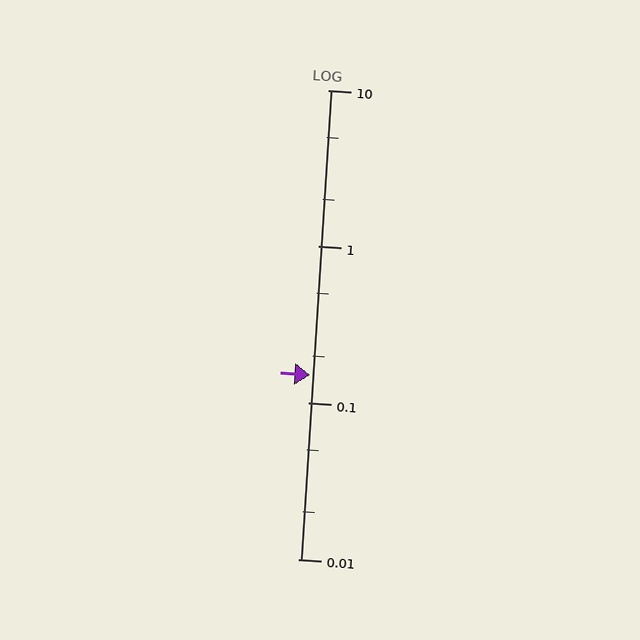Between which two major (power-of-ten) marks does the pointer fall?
The pointer is between 0.1 and 1.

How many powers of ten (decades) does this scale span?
The scale spans 3 decades, from 0.01 to 10.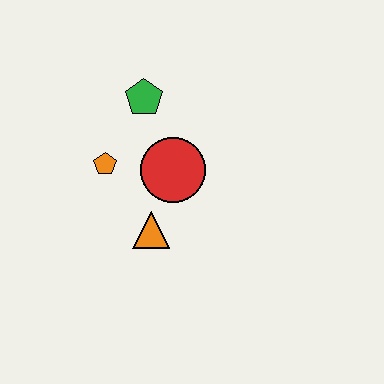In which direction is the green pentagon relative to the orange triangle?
The green pentagon is above the orange triangle.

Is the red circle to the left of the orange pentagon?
No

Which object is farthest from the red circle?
The green pentagon is farthest from the red circle.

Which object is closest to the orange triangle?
The red circle is closest to the orange triangle.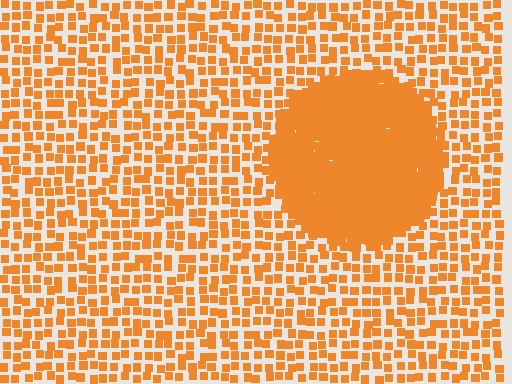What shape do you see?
I see a circle.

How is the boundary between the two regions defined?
The boundary is defined by a change in element density (approximately 2.9x ratio). All elements are the same color, size, and shape.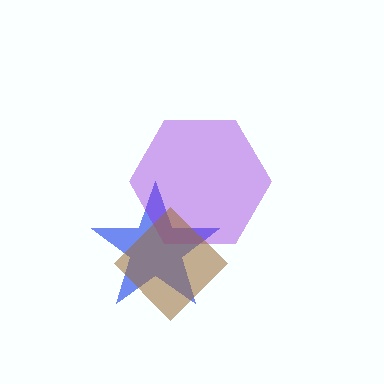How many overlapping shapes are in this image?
There are 3 overlapping shapes in the image.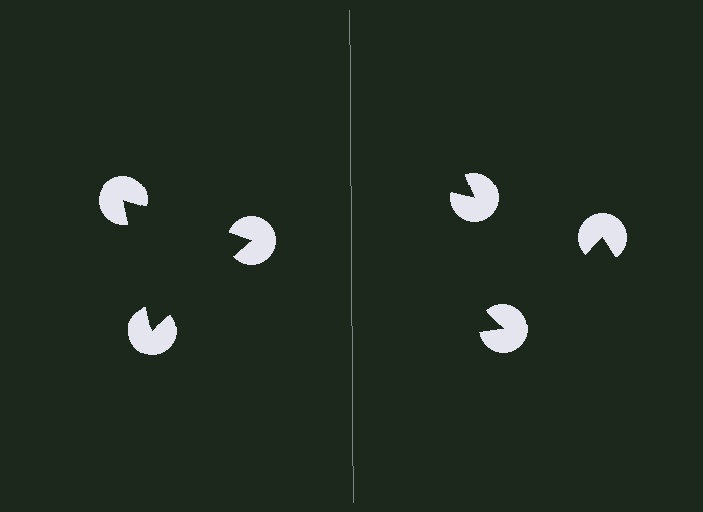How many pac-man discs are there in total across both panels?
6 — 3 on each side.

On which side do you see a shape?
An illusory triangle appears on the left side. On the right side the wedge cuts are rotated, so no coherent shape forms.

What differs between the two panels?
The pac-man discs are positioned identically on both sides; only the wedge orientations differ. On the left they align to a triangle; on the right they are misaligned.